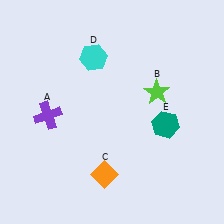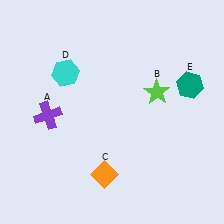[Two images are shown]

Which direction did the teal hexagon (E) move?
The teal hexagon (E) moved up.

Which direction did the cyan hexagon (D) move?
The cyan hexagon (D) moved left.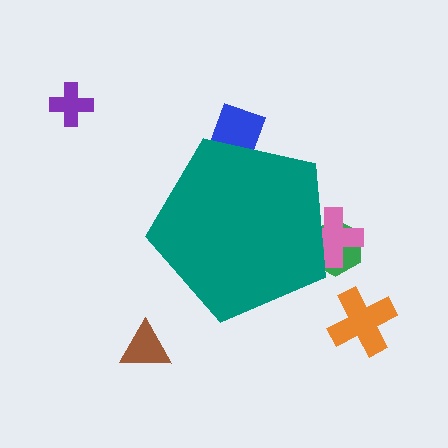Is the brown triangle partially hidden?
No, the brown triangle is fully visible.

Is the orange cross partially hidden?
No, the orange cross is fully visible.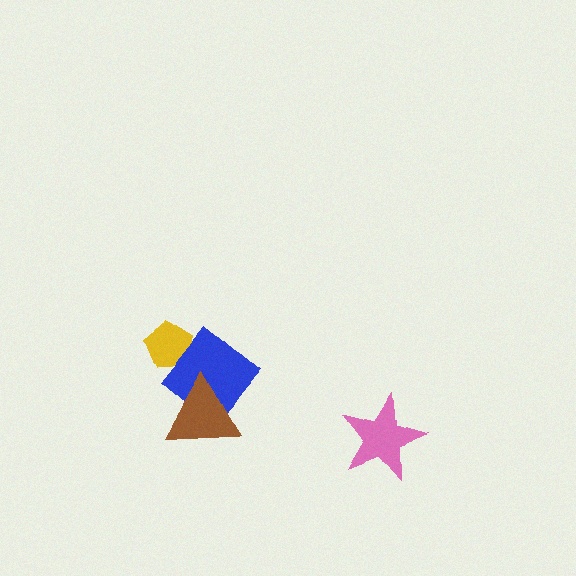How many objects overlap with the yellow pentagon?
1 object overlaps with the yellow pentagon.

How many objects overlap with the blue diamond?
2 objects overlap with the blue diamond.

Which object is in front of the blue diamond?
The brown triangle is in front of the blue diamond.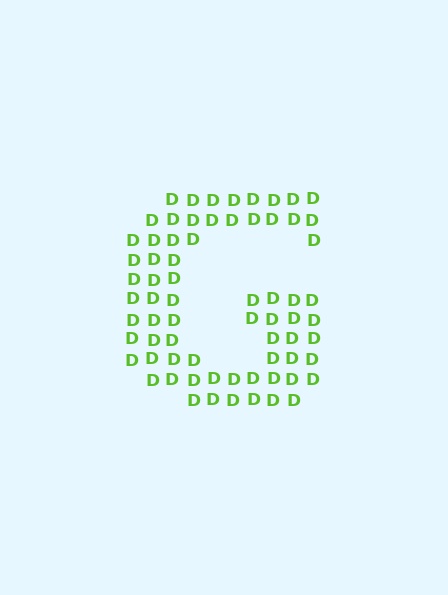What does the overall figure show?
The overall figure shows the letter G.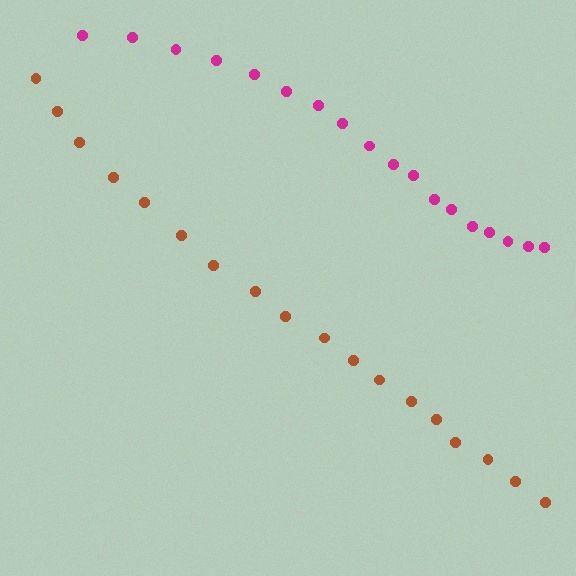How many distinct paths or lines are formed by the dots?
There are 2 distinct paths.